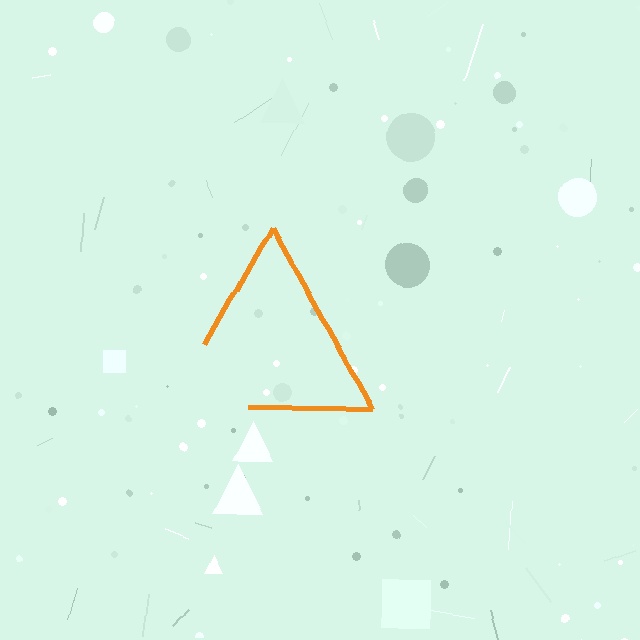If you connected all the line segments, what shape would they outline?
They would outline a triangle.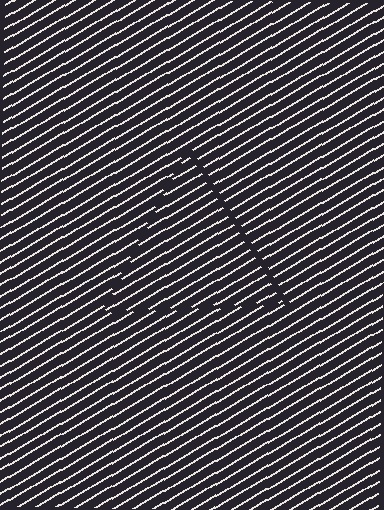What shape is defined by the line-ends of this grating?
An illusory triangle. The interior of the shape contains the same grating, shifted by half a period — the contour is defined by the phase discontinuity where line-ends from the inner and outer gratings abut.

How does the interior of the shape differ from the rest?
The interior of the shape contains the same grating, shifted by half a period — the contour is defined by the phase discontinuity where line-ends from the inner and outer gratings abut.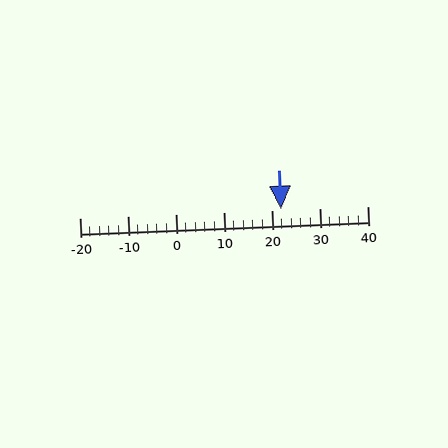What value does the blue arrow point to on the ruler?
The blue arrow points to approximately 22.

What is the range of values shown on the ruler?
The ruler shows values from -20 to 40.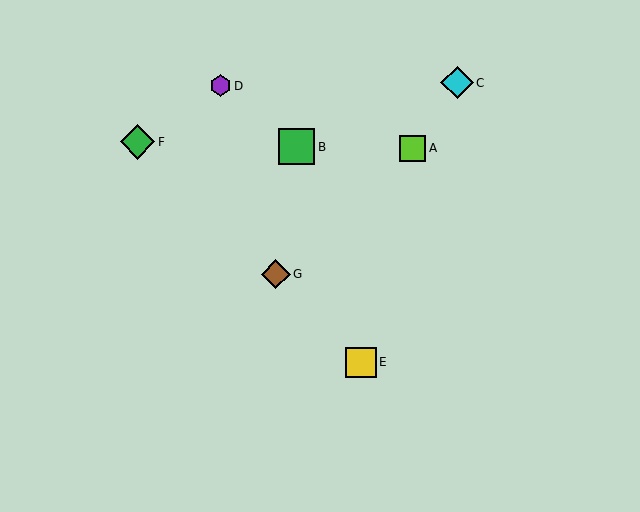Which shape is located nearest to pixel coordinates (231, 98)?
The purple hexagon (labeled D) at (220, 86) is nearest to that location.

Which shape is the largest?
The green square (labeled B) is the largest.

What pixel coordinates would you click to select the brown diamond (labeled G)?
Click at (276, 274) to select the brown diamond G.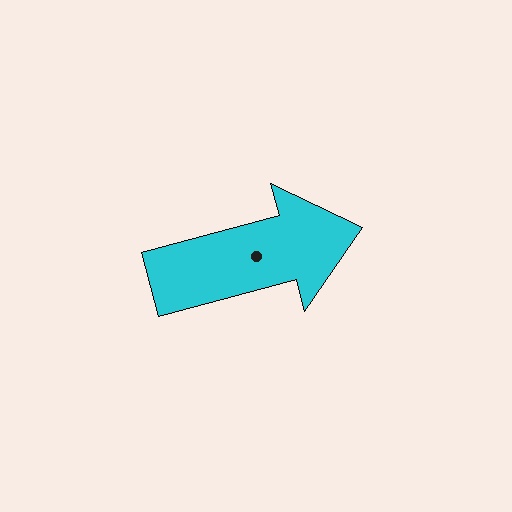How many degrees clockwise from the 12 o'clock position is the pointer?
Approximately 75 degrees.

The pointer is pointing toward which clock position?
Roughly 3 o'clock.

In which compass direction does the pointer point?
East.